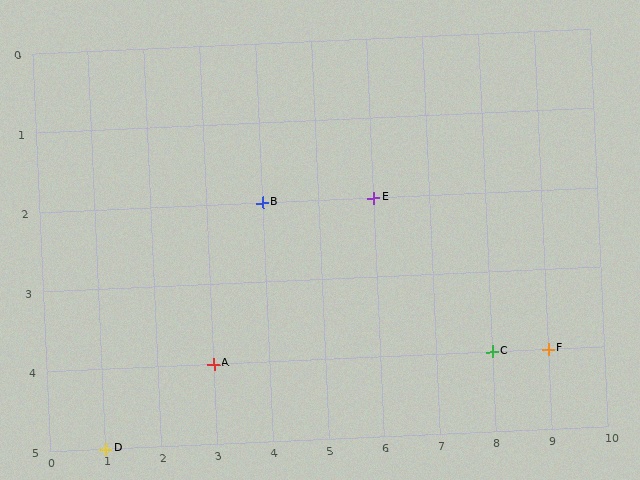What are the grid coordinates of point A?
Point A is at grid coordinates (3, 4).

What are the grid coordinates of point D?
Point D is at grid coordinates (1, 5).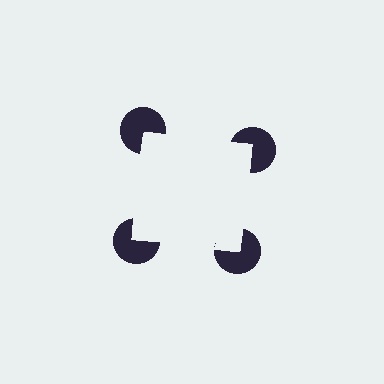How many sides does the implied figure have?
4 sides.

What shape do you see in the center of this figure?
An illusory square — its edges are inferred from the aligned wedge cuts in the pac-man discs, not physically drawn.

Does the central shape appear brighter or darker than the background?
It typically appears slightly brighter than the background, even though no actual brightness change is drawn.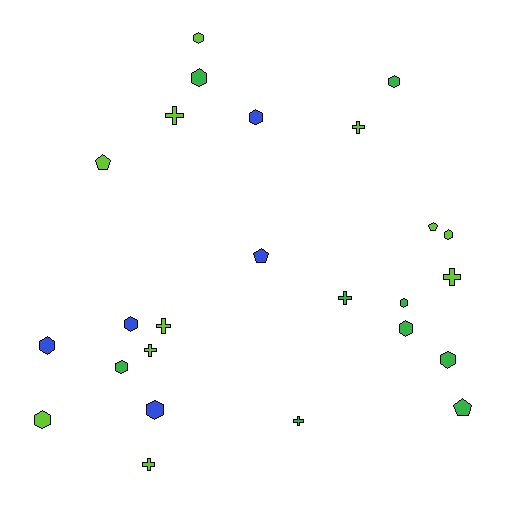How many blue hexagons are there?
There are 4 blue hexagons.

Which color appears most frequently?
Lime, with 11 objects.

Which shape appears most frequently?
Hexagon, with 13 objects.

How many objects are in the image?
There are 25 objects.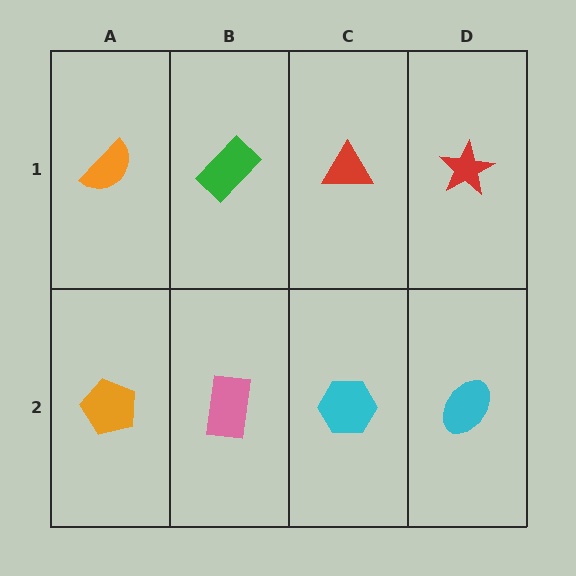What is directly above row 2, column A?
An orange semicircle.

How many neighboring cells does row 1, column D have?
2.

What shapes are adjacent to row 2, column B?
A green rectangle (row 1, column B), an orange pentagon (row 2, column A), a cyan hexagon (row 2, column C).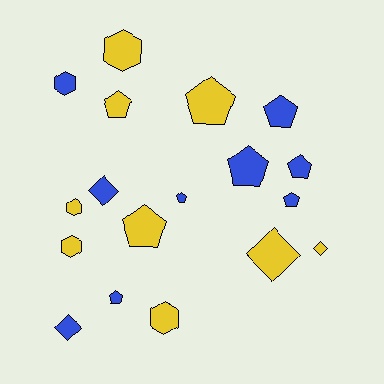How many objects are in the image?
There are 18 objects.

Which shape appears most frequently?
Pentagon, with 9 objects.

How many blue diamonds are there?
There are 2 blue diamonds.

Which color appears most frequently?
Yellow, with 9 objects.